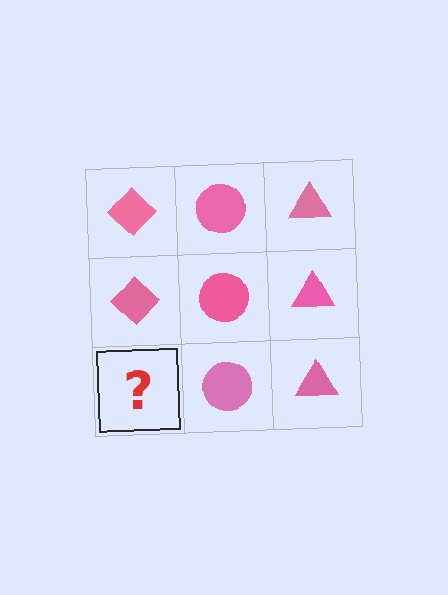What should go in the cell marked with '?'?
The missing cell should contain a pink diamond.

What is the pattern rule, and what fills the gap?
The rule is that each column has a consistent shape. The gap should be filled with a pink diamond.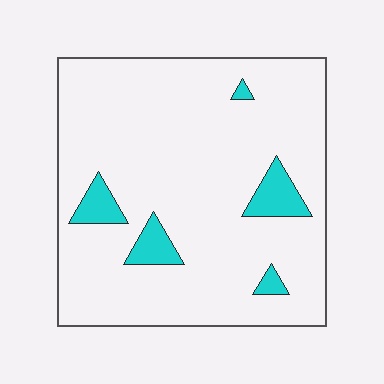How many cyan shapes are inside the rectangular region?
5.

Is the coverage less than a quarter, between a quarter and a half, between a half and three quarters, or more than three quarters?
Less than a quarter.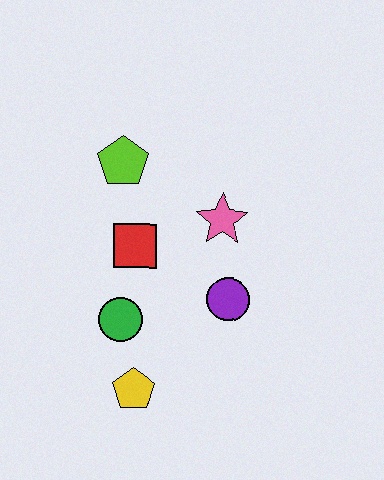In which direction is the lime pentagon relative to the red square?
The lime pentagon is above the red square.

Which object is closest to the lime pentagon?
The red square is closest to the lime pentagon.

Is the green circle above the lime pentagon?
No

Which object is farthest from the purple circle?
The lime pentagon is farthest from the purple circle.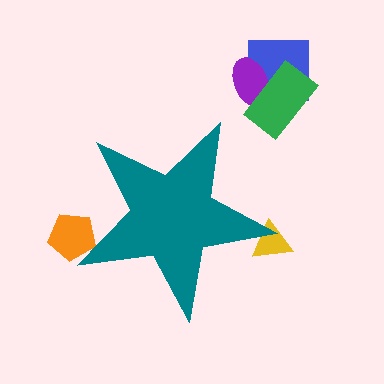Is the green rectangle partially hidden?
No, the green rectangle is fully visible.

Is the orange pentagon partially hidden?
Yes, the orange pentagon is partially hidden behind the teal star.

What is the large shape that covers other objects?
A teal star.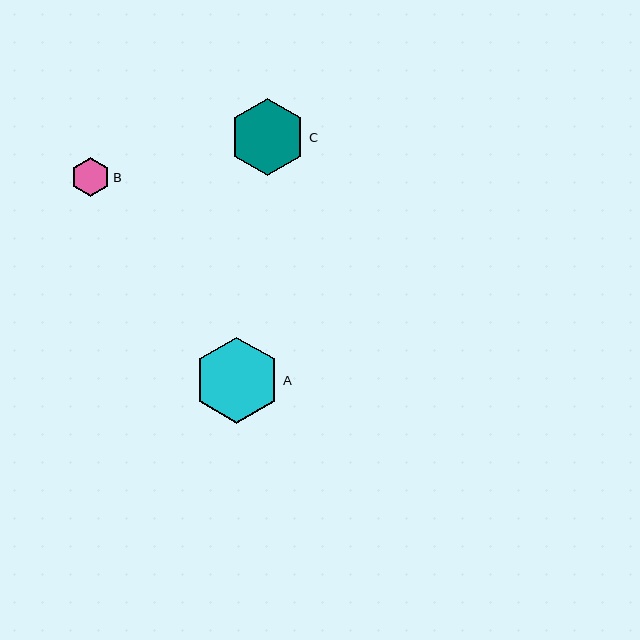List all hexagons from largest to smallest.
From largest to smallest: A, C, B.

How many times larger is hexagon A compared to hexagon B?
Hexagon A is approximately 2.2 times the size of hexagon B.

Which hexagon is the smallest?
Hexagon B is the smallest with a size of approximately 39 pixels.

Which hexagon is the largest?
Hexagon A is the largest with a size of approximately 86 pixels.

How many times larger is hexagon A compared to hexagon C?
Hexagon A is approximately 1.1 times the size of hexagon C.